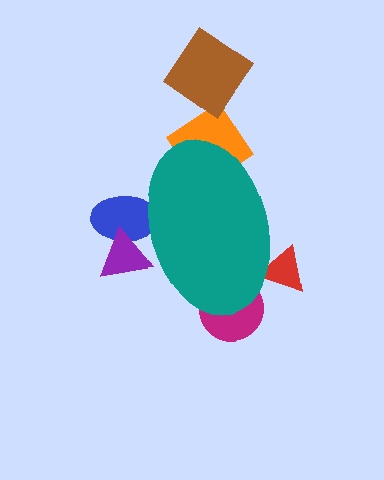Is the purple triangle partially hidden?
Yes, the purple triangle is partially hidden behind the teal ellipse.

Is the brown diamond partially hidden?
No, the brown diamond is fully visible.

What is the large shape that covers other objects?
A teal ellipse.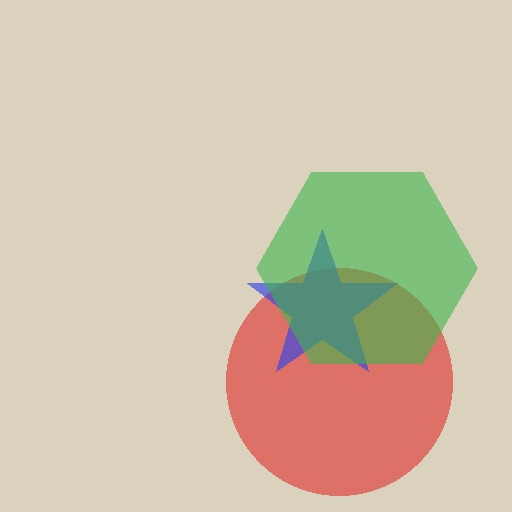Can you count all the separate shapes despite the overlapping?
Yes, there are 3 separate shapes.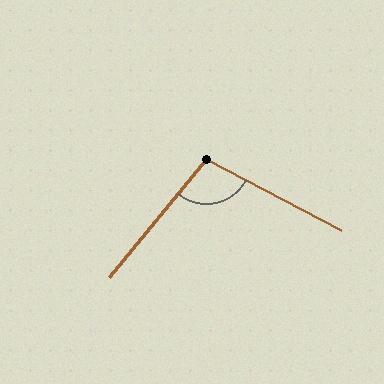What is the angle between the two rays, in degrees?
Approximately 102 degrees.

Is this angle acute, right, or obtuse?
It is obtuse.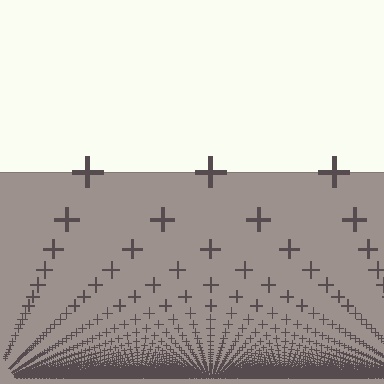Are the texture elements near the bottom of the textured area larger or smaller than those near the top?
Smaller. The gradient is inverted — elements near the bottom are smaller and denser.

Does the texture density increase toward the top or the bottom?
Density increases toward the bottom.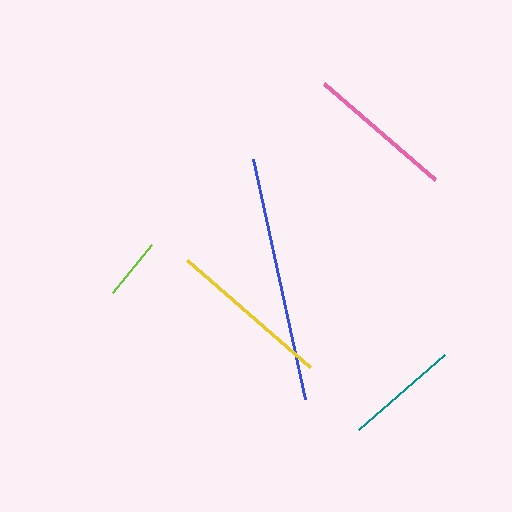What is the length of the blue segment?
The blue segment is approximately 245 pixels long.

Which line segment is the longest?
The blue line is the longest at approximately 245 pixels.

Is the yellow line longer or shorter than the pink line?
The yellow line is longer than the pink line.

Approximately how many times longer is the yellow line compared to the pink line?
The yellow line is approximately 1.1 times the length of the pink line.